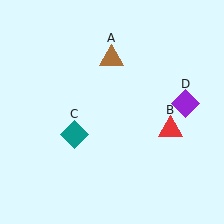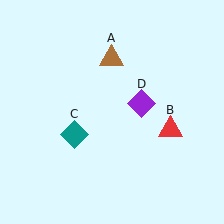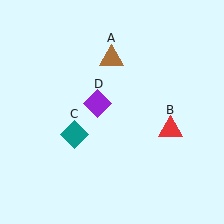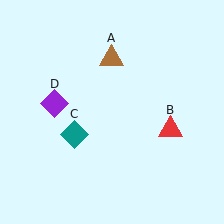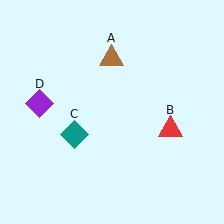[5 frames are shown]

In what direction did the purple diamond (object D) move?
The purple diamond (object D) moved left.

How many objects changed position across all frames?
1 object changed position: purple diamond (object D).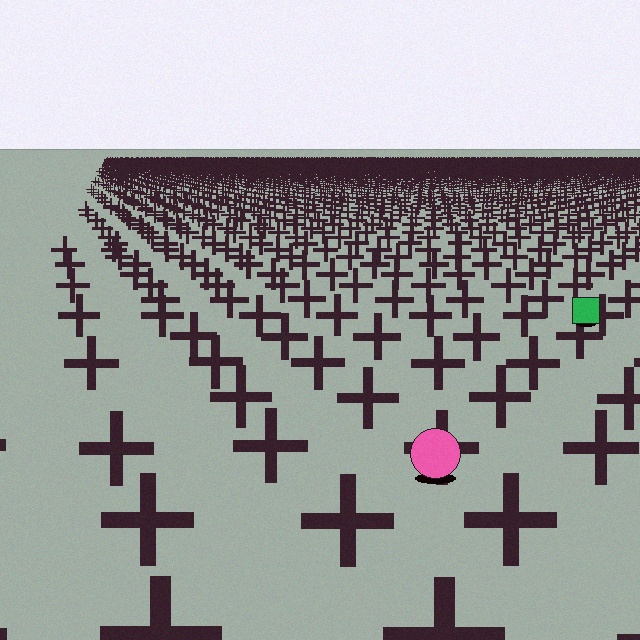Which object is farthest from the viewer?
The green square is farthest from the viewer. It appears smaller and the ground texture around it is denser.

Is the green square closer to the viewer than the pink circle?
No. The pink circle is closer — you can tell from the texture gradient: the ground texture is coarser near it.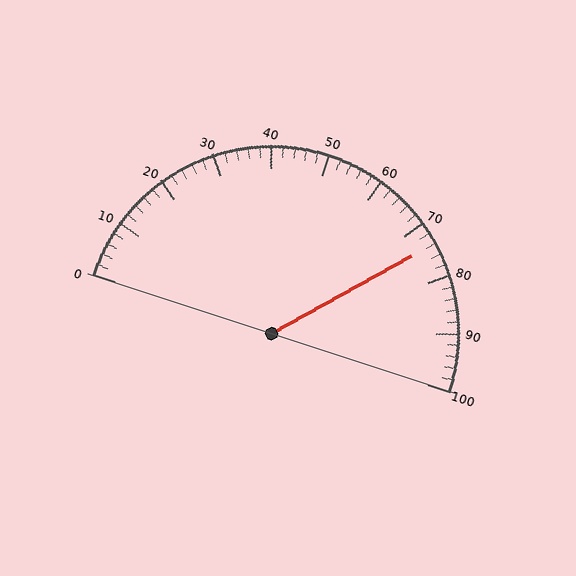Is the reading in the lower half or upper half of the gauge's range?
The reading is in the upper half of the range (0 to 100).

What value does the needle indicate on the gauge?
The needle indicates approximately 74.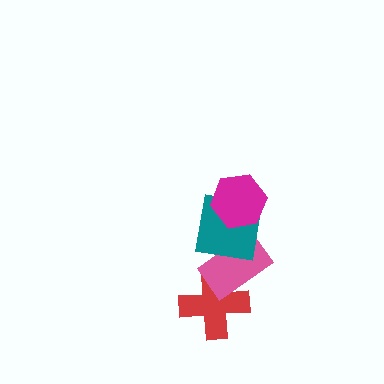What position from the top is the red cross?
The red cross is 4th from the top.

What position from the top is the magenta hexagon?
The magenta hexagon is 1st from the top.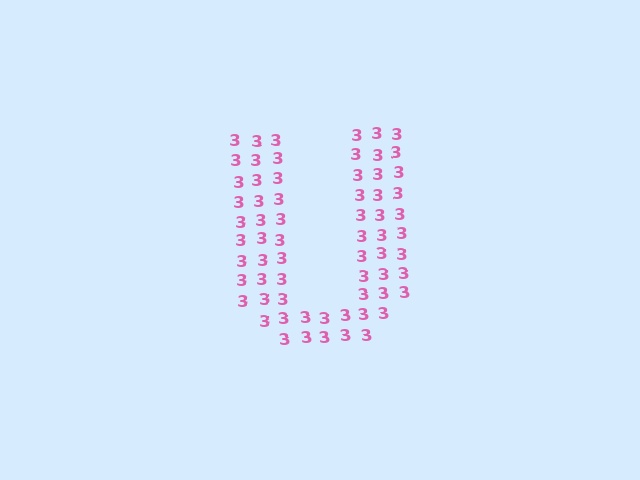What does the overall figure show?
The overall figure shows the letter U.